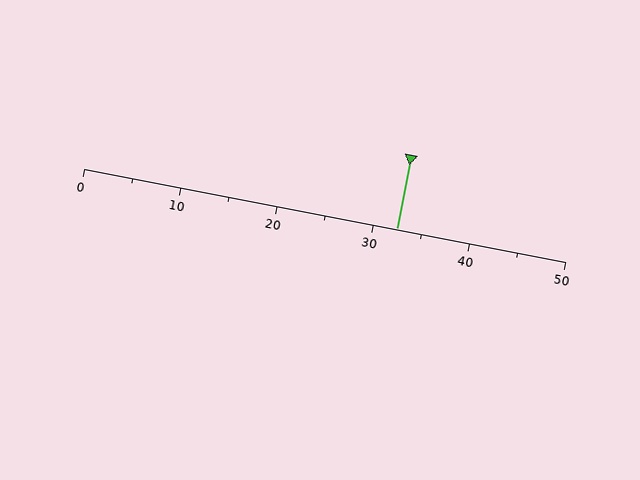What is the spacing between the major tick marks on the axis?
The major ticks are spaced 10 apart.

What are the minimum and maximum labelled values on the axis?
The axis runs from 0 to 50.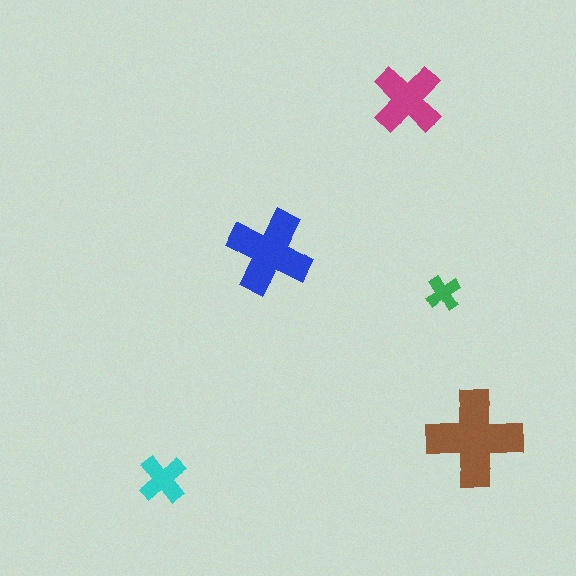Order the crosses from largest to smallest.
the brown one, the blue one, the magenta one, the cyan one, the green one.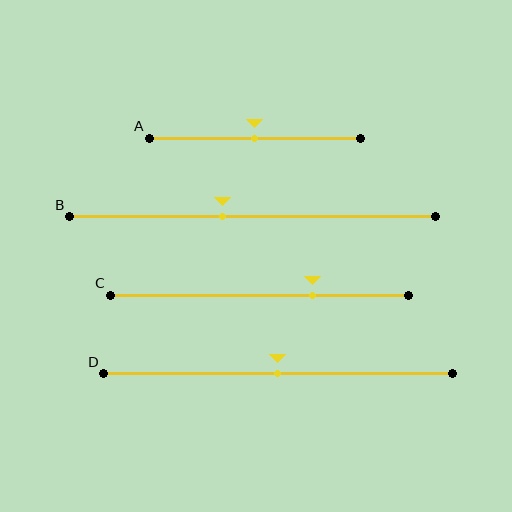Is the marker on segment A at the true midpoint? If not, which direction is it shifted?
Yes, the marker on segment A is at the true midpoint.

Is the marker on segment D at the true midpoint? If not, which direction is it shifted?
Yes, the marker on segment D is at the true midpoint.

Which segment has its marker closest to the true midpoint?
Segment A has its marker closest to the true midpoint.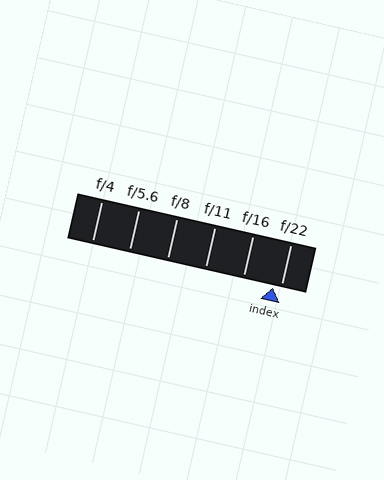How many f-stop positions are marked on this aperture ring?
There are 6 f-stop positions marked.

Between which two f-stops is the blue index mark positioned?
The index mark is between f/16 and f/22.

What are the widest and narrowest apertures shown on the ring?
The widest aperture shown is f/4 and the narrowest is f/22.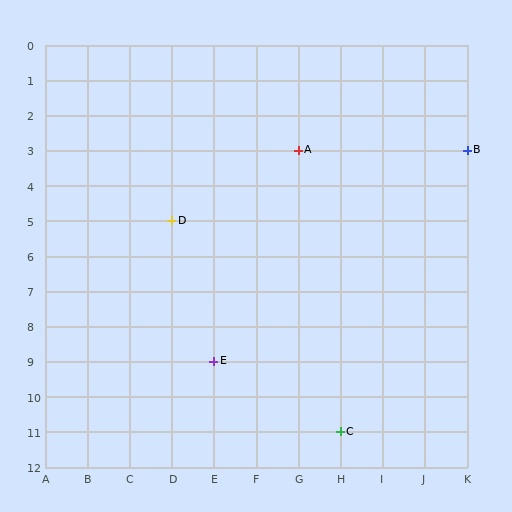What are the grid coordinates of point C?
Point C is at grid coordinates (H, 11).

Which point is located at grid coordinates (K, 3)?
Point B is at (K, 3).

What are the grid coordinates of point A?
Point A is at grid coordinates (G, 3).